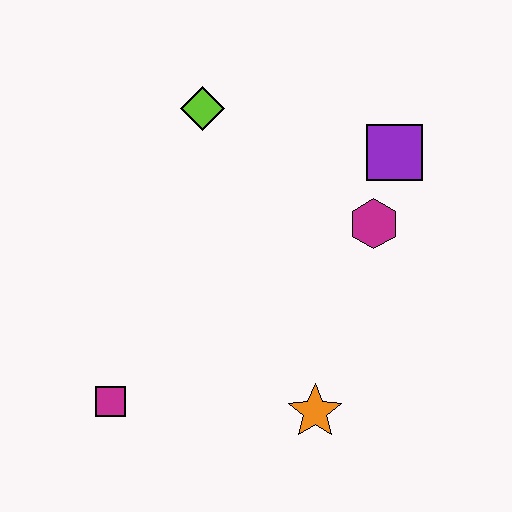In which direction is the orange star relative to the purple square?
The orange star is below the purple square.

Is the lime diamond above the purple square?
Yes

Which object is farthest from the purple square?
The magenta square is farthest from the purple square.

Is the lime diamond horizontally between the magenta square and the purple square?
Yes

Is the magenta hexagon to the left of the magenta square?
No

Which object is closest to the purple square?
The magenta hexagon is closest to the purple square.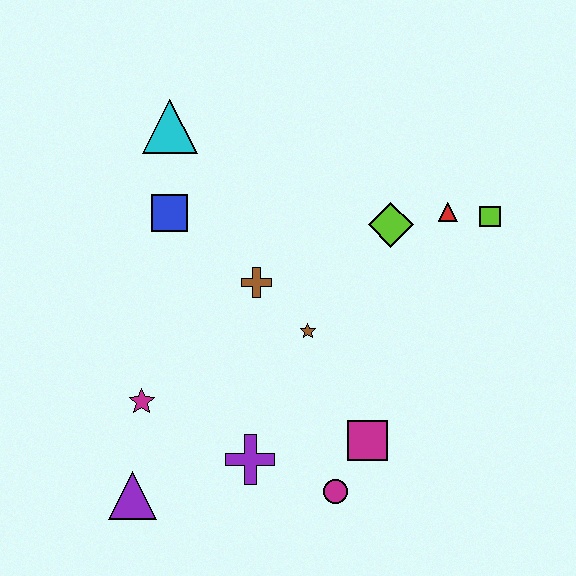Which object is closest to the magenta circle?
The magenta square is closest to the magenta circle.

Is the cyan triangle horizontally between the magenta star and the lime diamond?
Yes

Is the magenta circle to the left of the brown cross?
No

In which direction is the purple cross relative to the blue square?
The purple cross is below the blue square.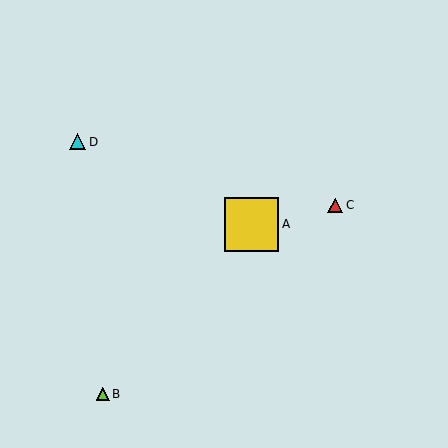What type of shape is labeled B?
Shape B is a lime triangle.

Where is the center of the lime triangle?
The center of the lime triangle is at (103, 394).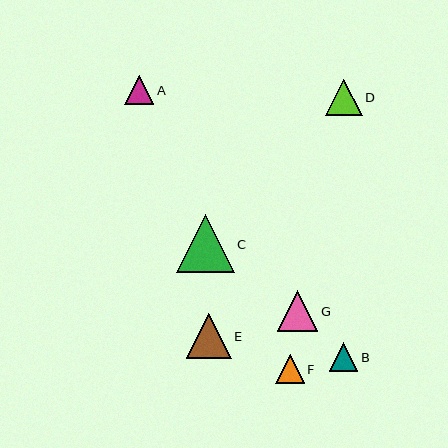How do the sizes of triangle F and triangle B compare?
Triangle F and triangle B are approximately the same size.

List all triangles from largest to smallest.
From largest to smallest: C, E, G, D, A, F, B.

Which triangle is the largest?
Triangle C is the largest with a size of approximately 58 pixels.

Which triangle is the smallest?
Triangle B is the smallest with a size of approximately 28 pixels.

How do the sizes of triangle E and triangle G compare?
Triangle E and triangle G are approximately the same size.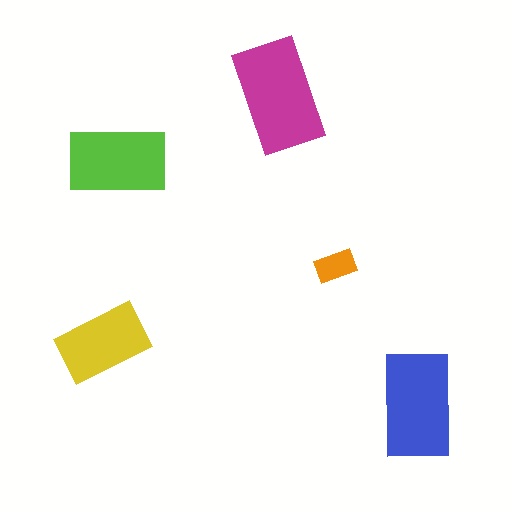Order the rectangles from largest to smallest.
the magenta one, the blue one, the lime one, the yellow one, the orange one.